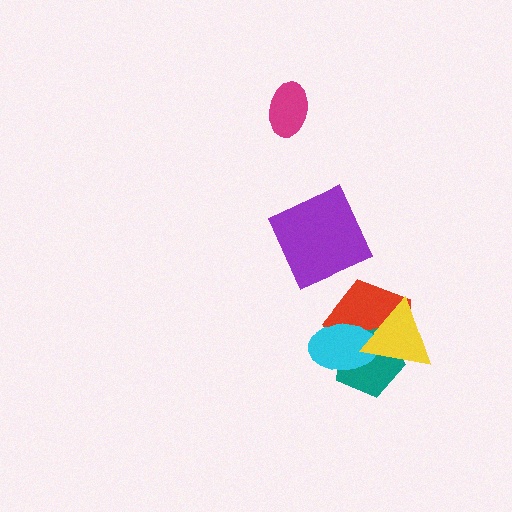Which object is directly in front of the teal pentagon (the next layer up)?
The cyan ellipse is directly in front of the teal pentagon.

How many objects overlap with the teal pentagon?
3 objects overlap with the teal pentagon.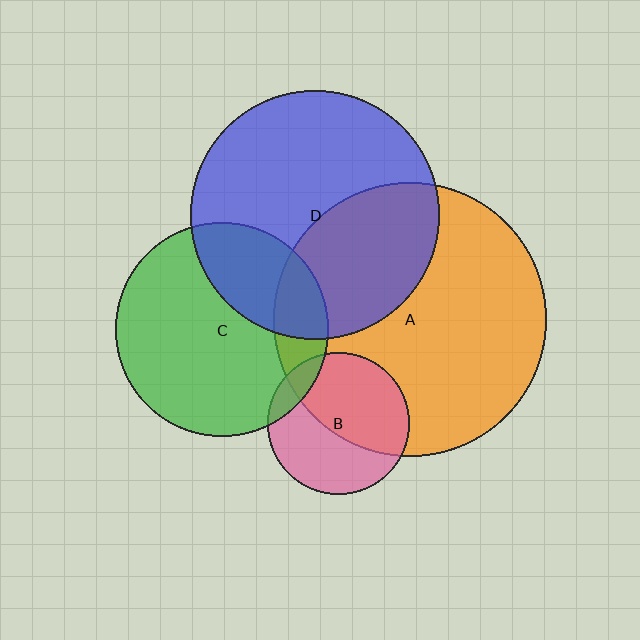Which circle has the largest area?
Circle A (orange).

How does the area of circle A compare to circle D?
Approximately 1.2 times.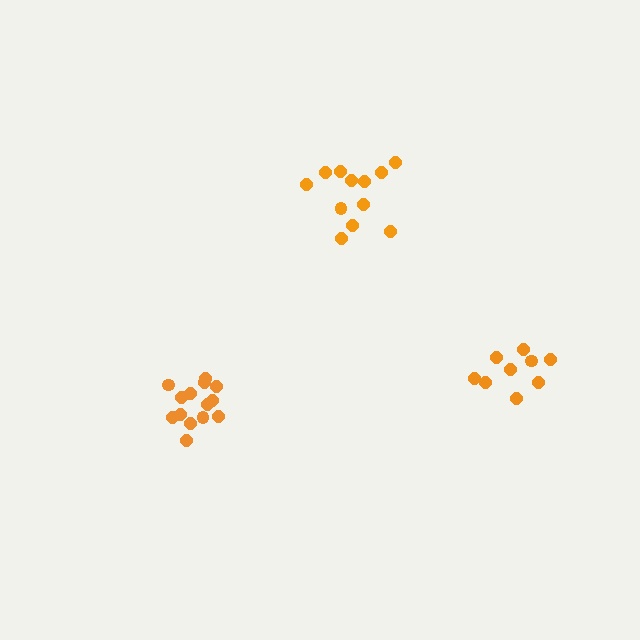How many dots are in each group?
Group 1: 12 dots, Group 2: 14 dots, Group 3: 9 dots (35 total).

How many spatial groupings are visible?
There are 3 spatial groupings.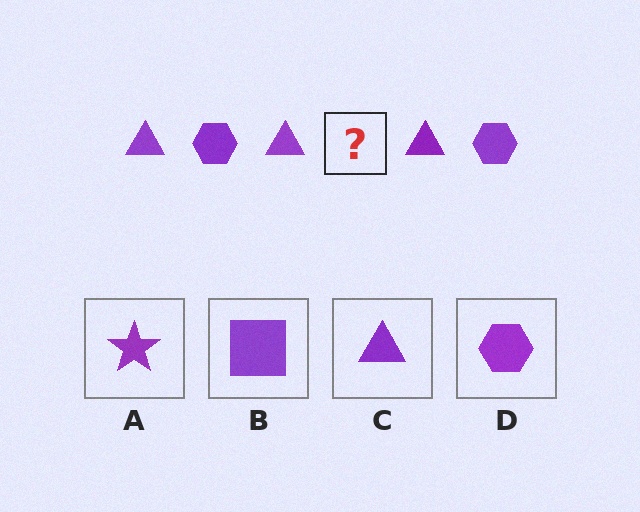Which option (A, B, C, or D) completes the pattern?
D.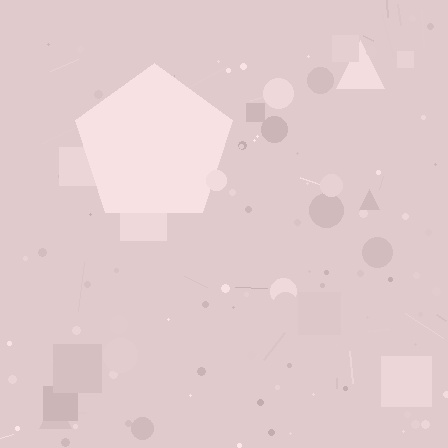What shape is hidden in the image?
A pentagon is hidden in the image.